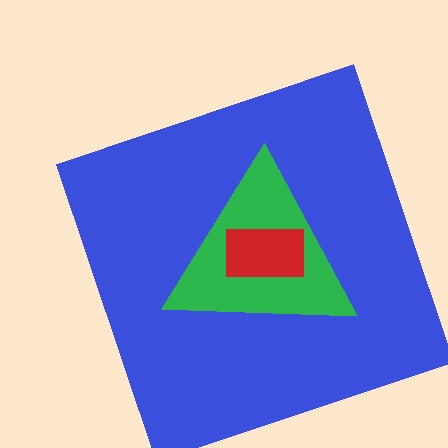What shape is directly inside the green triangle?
The red rectangle.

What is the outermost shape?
The blue square.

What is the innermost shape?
The red rectangle.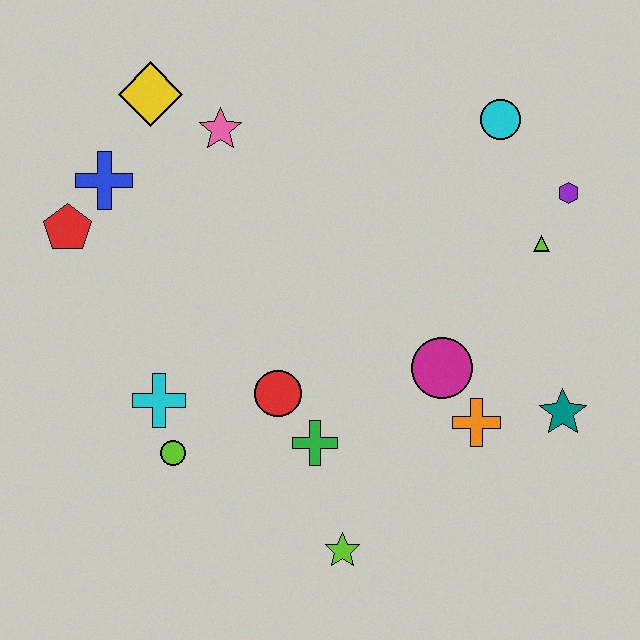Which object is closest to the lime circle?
The cyan cross is closest to the lime circle.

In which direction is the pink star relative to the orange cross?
The pink star is above the orange cross.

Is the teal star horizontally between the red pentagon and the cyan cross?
No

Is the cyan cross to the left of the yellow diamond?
No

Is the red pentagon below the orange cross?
No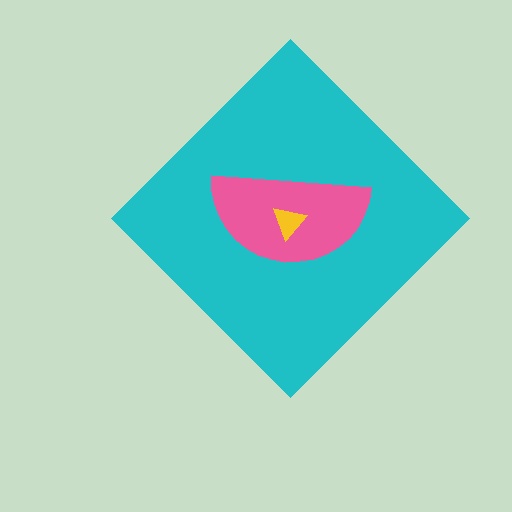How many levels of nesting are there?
3.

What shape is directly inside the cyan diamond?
The pink semicircle.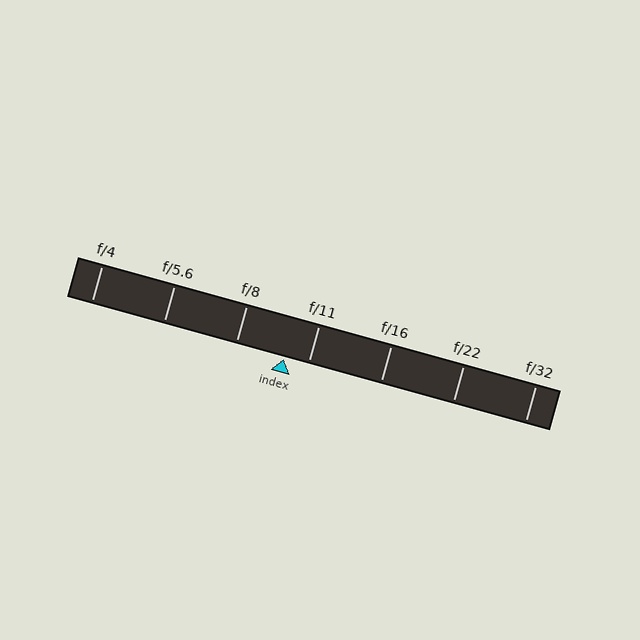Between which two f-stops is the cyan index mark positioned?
The index mark is between f/8 and f/11.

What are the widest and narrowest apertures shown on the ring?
The widest aperture shown is f/4 and the narrowest is f/32.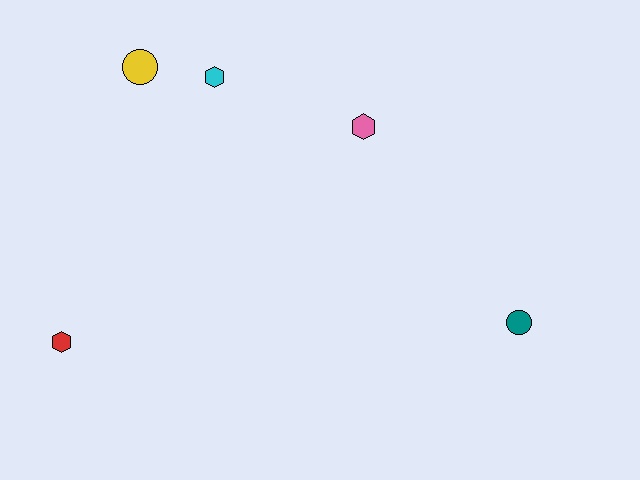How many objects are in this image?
There are 5 objects.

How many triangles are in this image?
There are no triangles.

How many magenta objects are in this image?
There are no magenta objects.